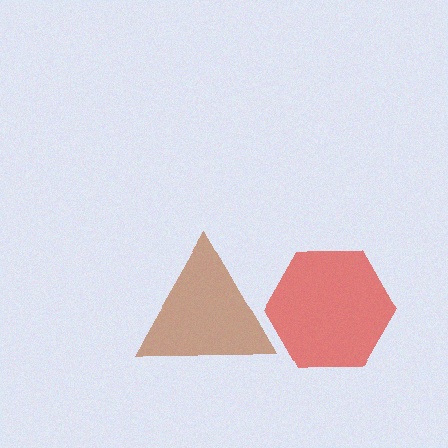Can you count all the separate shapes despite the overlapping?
Yes, there are 2 separate shapes.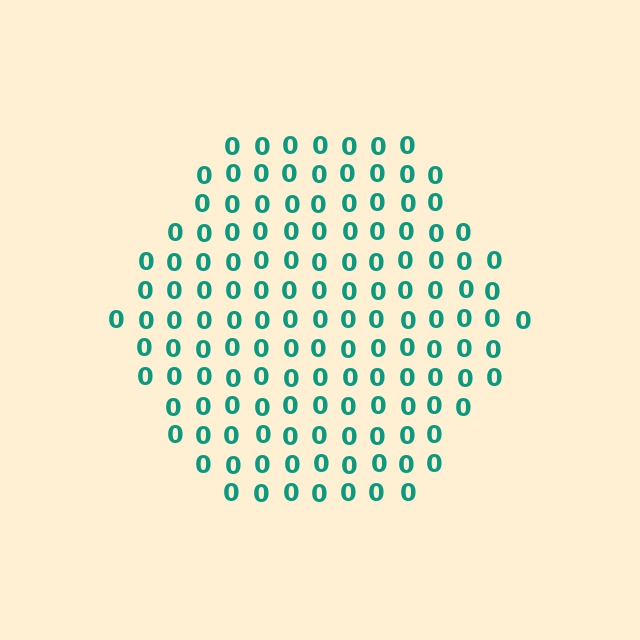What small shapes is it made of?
It is made of small digit 0's.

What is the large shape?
The large shape is a hexagon.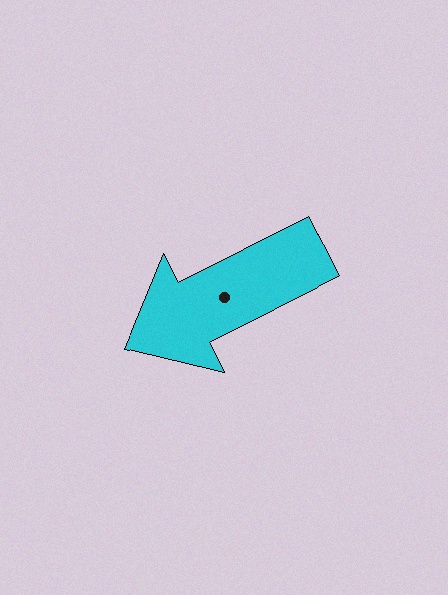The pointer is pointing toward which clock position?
Roughly 8 o'clock.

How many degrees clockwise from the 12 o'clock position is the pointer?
Approximately 243 degrees.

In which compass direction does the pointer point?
Southwest.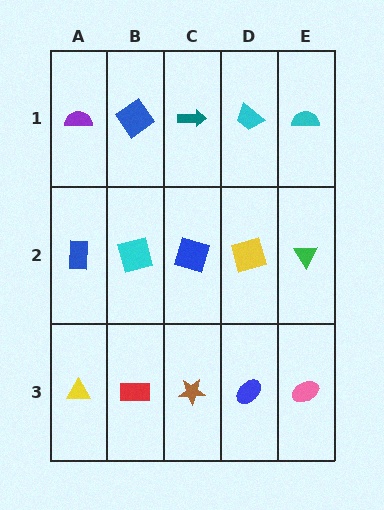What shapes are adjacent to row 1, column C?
A blue square (row 2, column C), a blue diamond (row 1, column B), a cyan trapezoid (row 1, column D).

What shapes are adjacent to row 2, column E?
A cyan semicircle (row 1, column E), a pink ellipse (row 3, column E), a yellow square (row 2, column D).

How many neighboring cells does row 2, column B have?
4.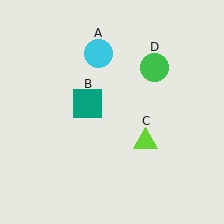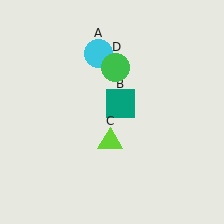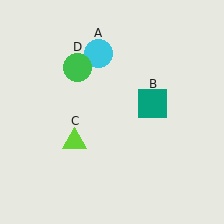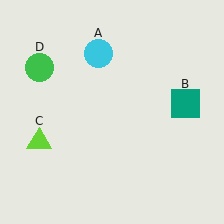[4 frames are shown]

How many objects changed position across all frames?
3 objects changed position: teal square (object B), lime triangle (object C), green circle (object D).